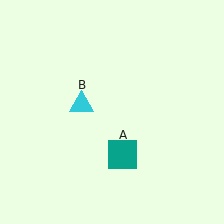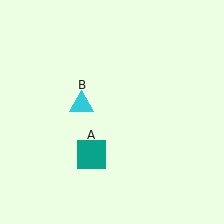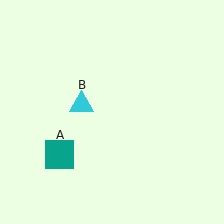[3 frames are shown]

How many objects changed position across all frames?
1 object changed position: teal square (object A).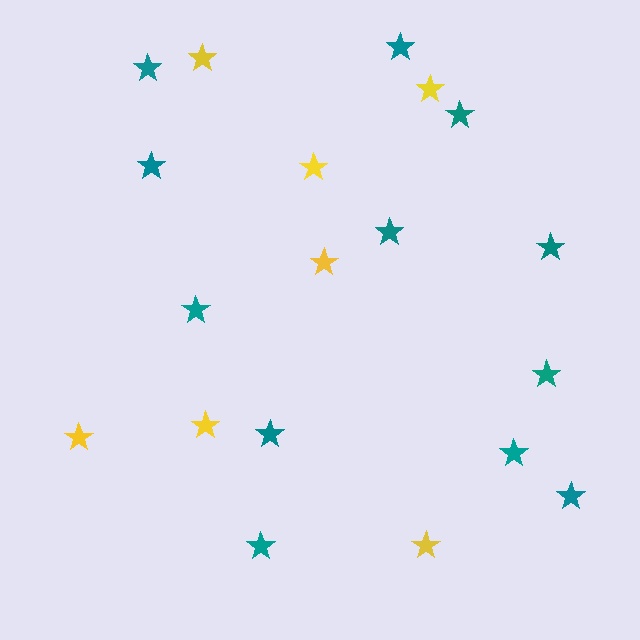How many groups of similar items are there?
There are 2 groups: one group of teal stars (12) and one group of yellow stars (7).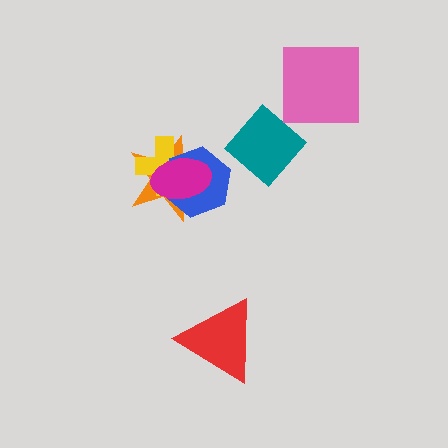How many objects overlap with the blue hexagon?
3 objects overlap with the blue hexagon.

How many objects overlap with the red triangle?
0 objects overlap with the red triangle.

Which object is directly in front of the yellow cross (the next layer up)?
The blue hexagon is directly in front of the yellow cross.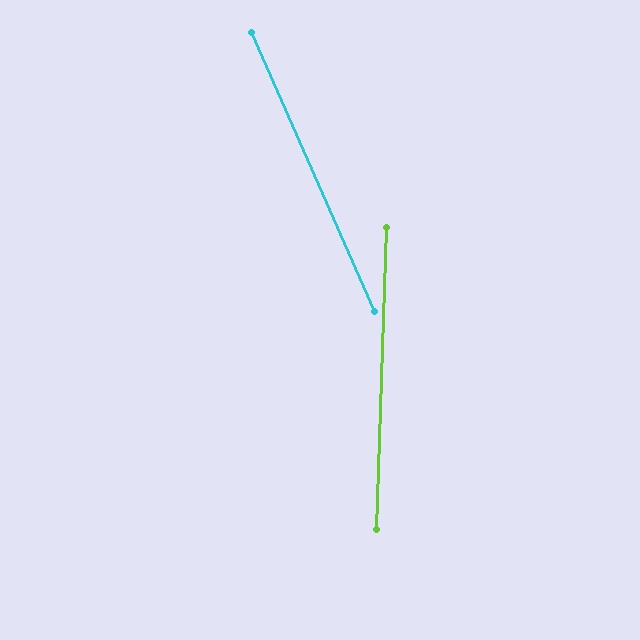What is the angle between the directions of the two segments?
Approximately 25 degrees.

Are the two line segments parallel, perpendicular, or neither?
Neither parallel nor perpendicular — they differ by about 25°.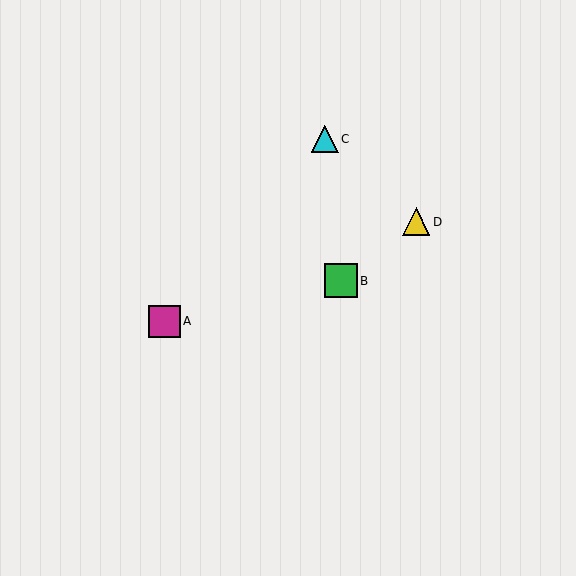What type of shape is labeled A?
Shape A is a magenta square.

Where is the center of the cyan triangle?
The center of the cyan triangle is at (325, 139).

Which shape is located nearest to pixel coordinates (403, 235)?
The yellow triangle (labeled D) at (416, 222) is nearest to that location.